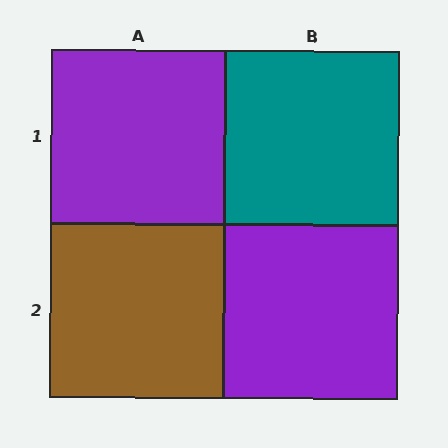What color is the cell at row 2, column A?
Brown.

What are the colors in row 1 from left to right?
Purple, teal.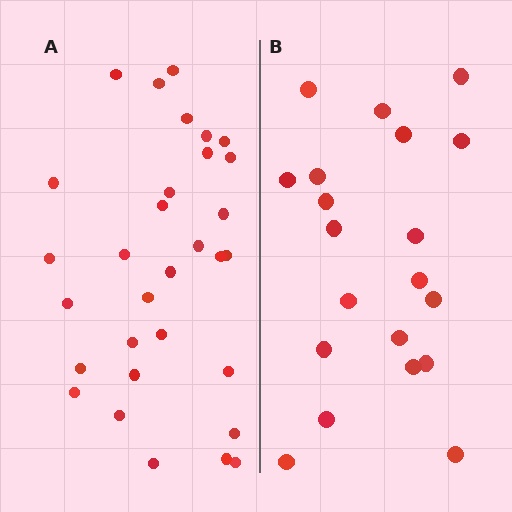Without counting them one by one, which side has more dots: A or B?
Region A (the left region) has more dots.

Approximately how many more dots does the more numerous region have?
Region A has roughly 12 or so more dots than region B.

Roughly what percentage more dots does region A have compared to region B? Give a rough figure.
About 55% more.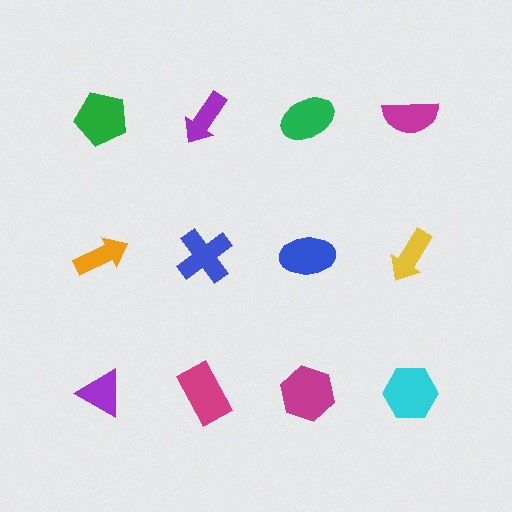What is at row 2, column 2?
A blue cross.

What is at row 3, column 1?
A purple triangle.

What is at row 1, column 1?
A green pentagon.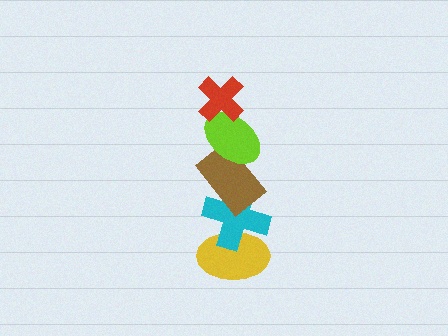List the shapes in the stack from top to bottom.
From top to bottom: the red cross, the lime ellipse, the brown rectangle, the cyan cross, the yellow ellipse.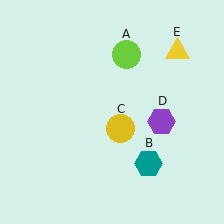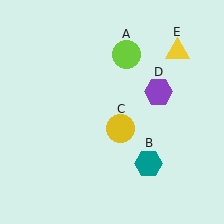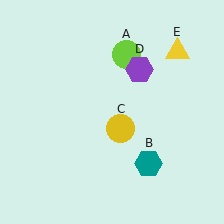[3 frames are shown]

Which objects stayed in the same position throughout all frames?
Lime circle (object A) and teal hexagon (object B) and yellow circle (object C) and yellow triangle (object E) remained stationary.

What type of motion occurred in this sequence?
The purple hexagon (object D) rotated counterclockwise around the center of the scene.